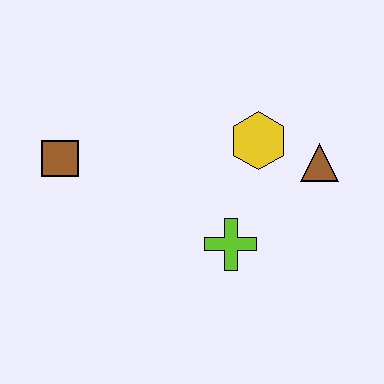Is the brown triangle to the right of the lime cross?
Yes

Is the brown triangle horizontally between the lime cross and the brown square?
No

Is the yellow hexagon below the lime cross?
No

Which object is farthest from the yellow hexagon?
The brown square is farthest from the yellow hexagon.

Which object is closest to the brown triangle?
The yellow hexagon is closest to the brown triangle.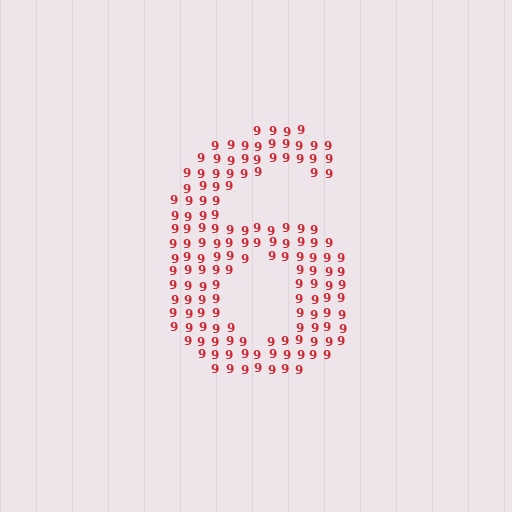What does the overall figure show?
The overall figure shows the digit 6.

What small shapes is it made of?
It is made of small digit 9's.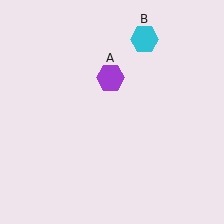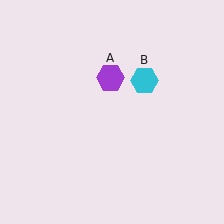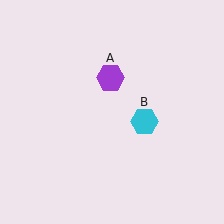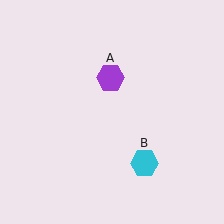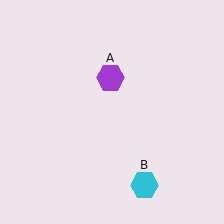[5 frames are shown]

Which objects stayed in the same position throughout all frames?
Purple hexagon (object A) remained stationary.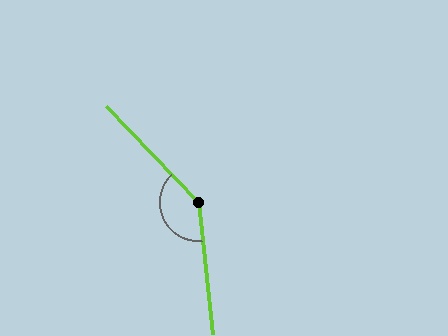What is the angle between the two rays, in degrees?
Approximately 143 degrees.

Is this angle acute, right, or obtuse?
It is obtuse.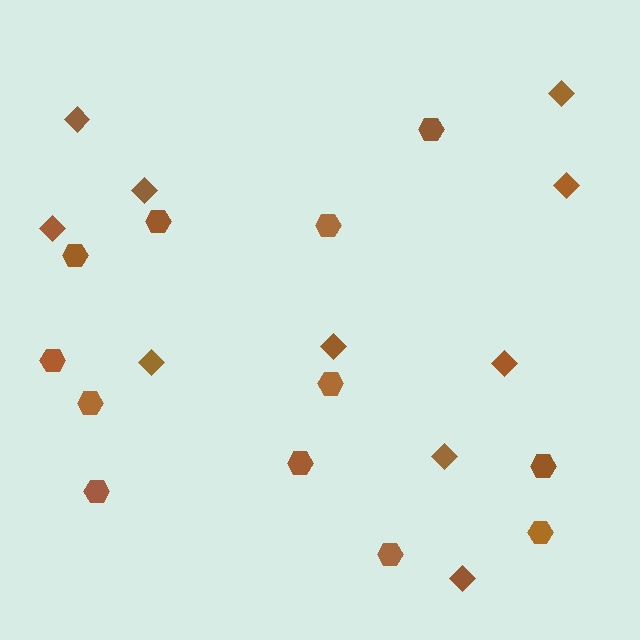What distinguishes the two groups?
There are 2 groups: one group of hexagons (12) and one group of diamonds (10).